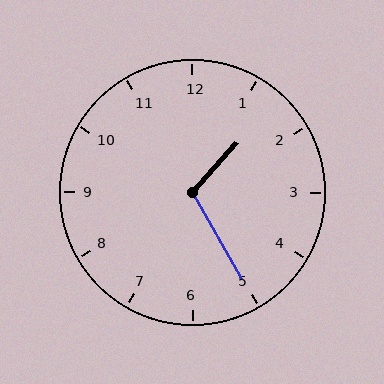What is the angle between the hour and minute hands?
Approximately 108 degrees.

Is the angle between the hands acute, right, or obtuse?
It is obtuse.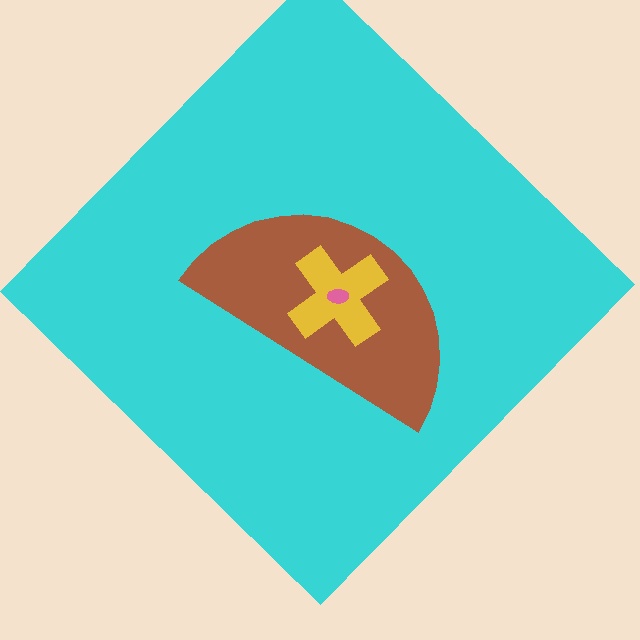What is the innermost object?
The pink ellipse.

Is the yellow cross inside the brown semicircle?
Yes.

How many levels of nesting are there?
4.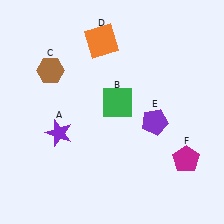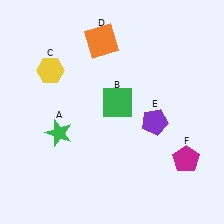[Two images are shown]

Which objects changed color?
A changed from purple to green. C changed from brown to yellow.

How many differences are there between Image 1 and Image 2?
There are 2 differences between the two images.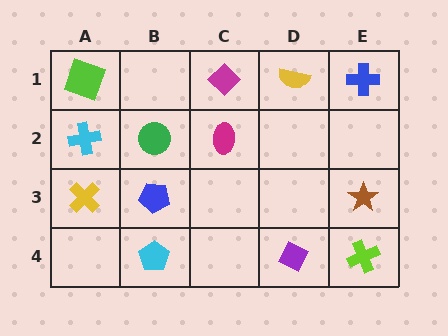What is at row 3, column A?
A yellow cross.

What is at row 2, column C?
A magenta ellipse.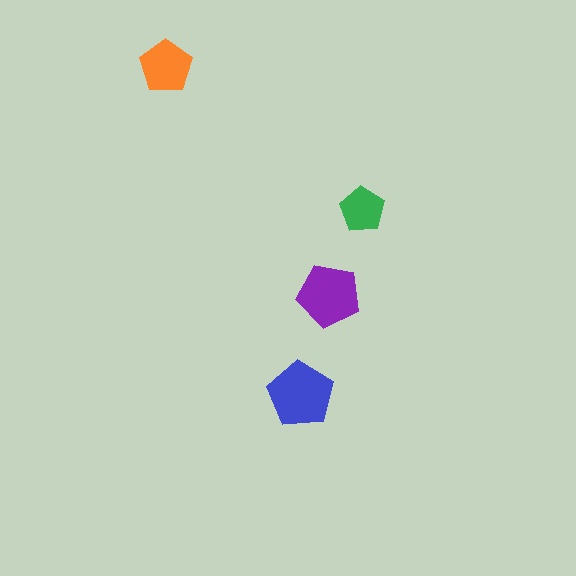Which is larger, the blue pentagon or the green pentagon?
The blue one.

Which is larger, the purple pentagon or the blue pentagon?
The blue one.